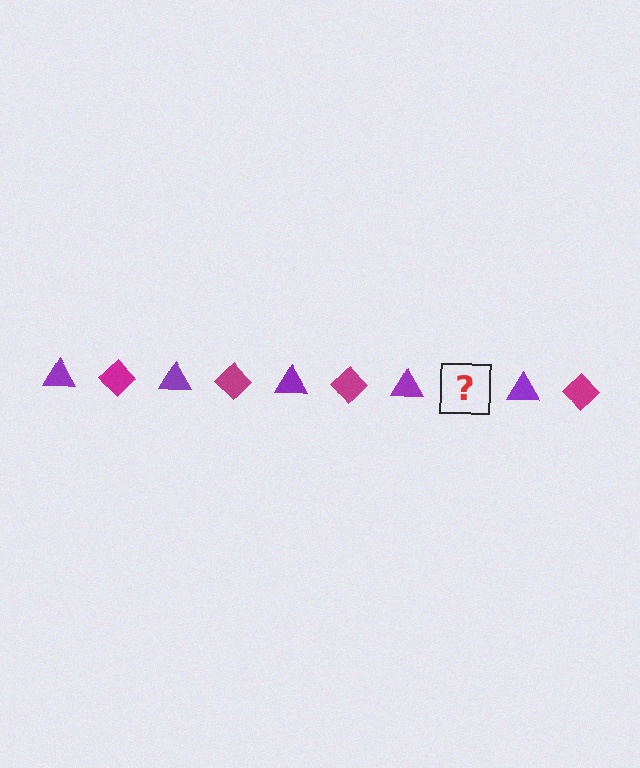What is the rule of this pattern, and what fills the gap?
The rule is that the pattern alternates between purple triangle and magenta diamond. The gap should be filled with a magenta diamond.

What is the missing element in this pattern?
The missing element is a magenta diamond.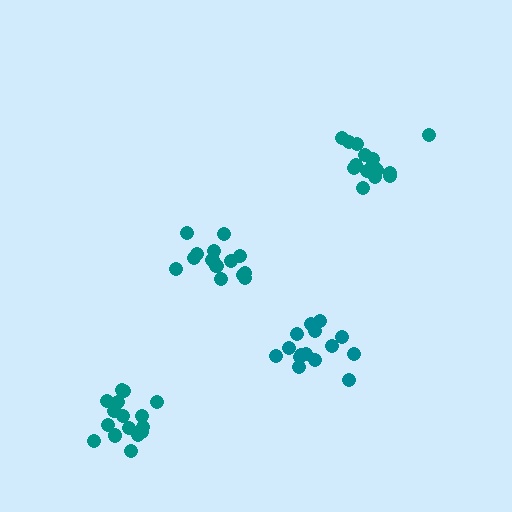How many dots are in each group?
Group 1: 15 dots, Group 2: 15 dots, Group 3: 15 dots, Group 4: 16 dots (61 total).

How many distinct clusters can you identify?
There are 4 distinct clusters.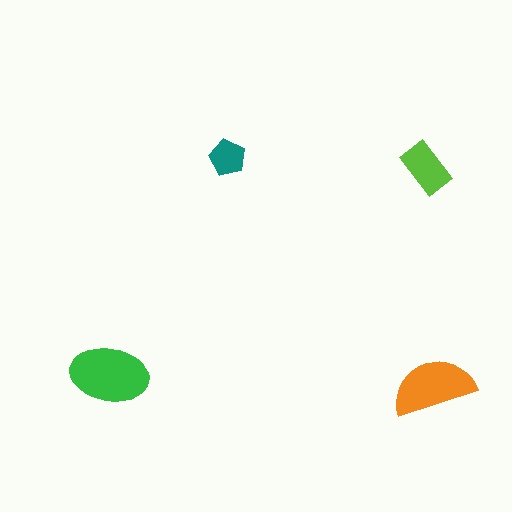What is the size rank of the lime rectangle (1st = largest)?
3rd.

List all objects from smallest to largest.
The teal pentagon, the lime rectangle, the orange semicircle, the green ellipse.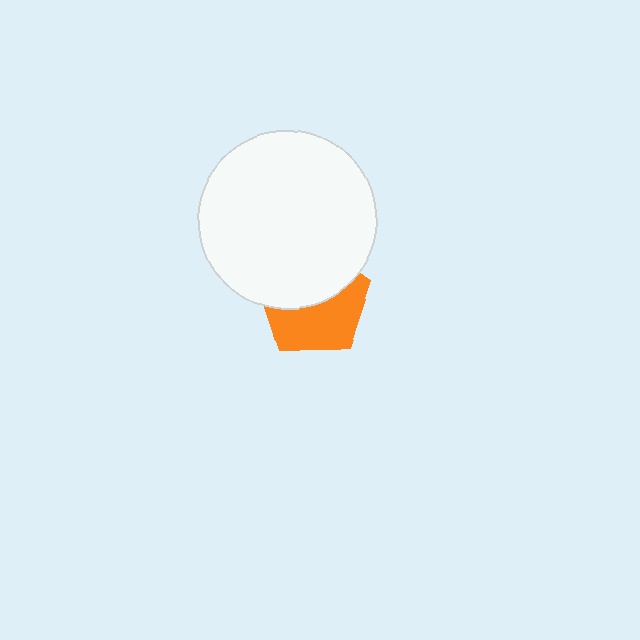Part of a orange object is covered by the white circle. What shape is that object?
It is a pentagon.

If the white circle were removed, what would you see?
You would see the complete orange pentagon.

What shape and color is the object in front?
The object in front is a white circle.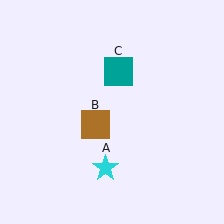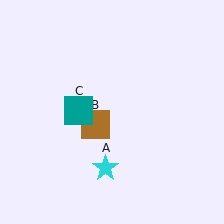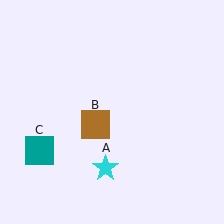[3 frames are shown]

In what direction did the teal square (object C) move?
The teal square (object C) moved down and to the left.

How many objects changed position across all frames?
1 object changed position: teal square (object C).